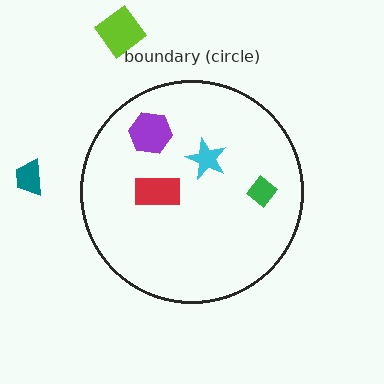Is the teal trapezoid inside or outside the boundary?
Outside.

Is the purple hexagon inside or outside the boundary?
Inside.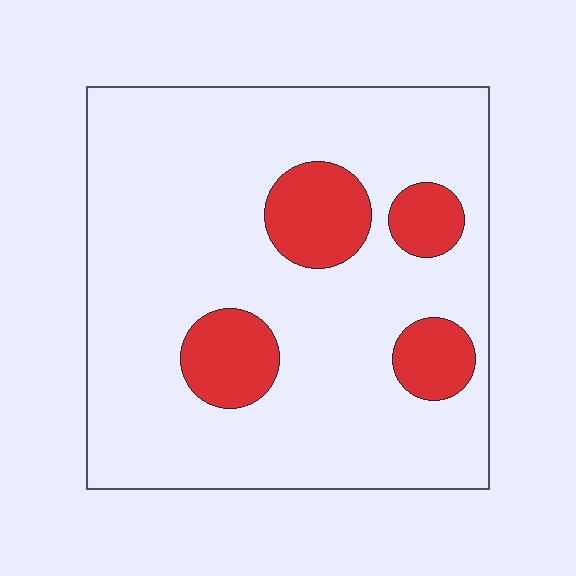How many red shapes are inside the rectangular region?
4.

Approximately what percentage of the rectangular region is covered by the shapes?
Approximately 15%.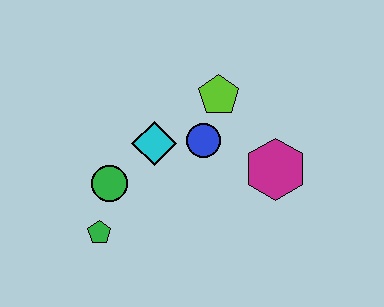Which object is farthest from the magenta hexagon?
The green pentagon is farthest from the magenta hexagon.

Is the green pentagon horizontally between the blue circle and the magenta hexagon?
No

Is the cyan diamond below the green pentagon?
No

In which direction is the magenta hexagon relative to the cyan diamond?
The magenta hexagon is to the right of the cyan diamond.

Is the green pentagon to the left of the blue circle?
Yes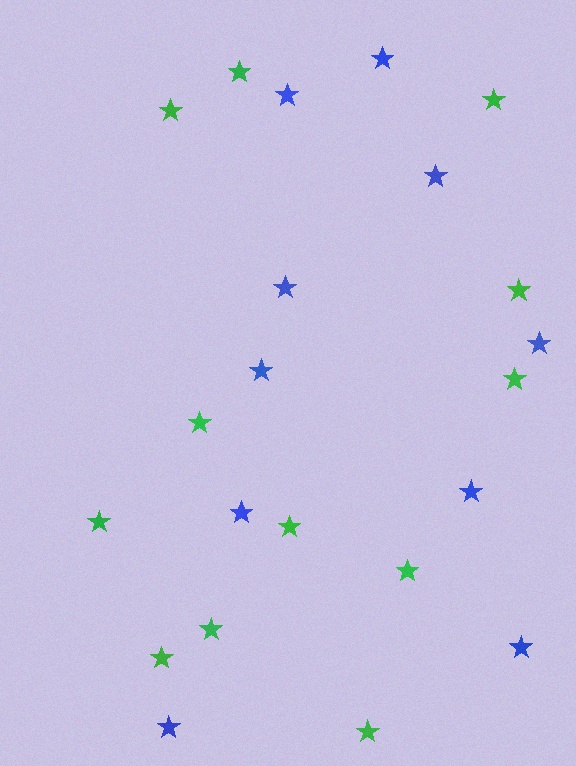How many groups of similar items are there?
There are 2 groups: one group of green stars (12) and one group of blue stars (10).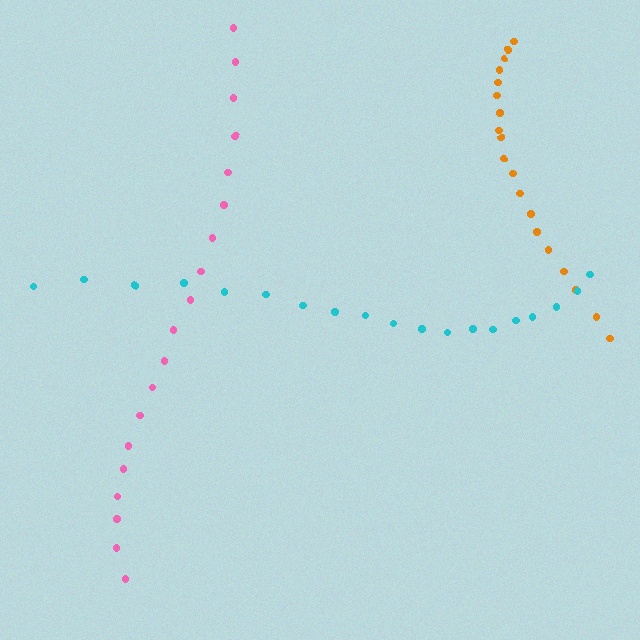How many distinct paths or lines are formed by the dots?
There are 3 distinct paths.